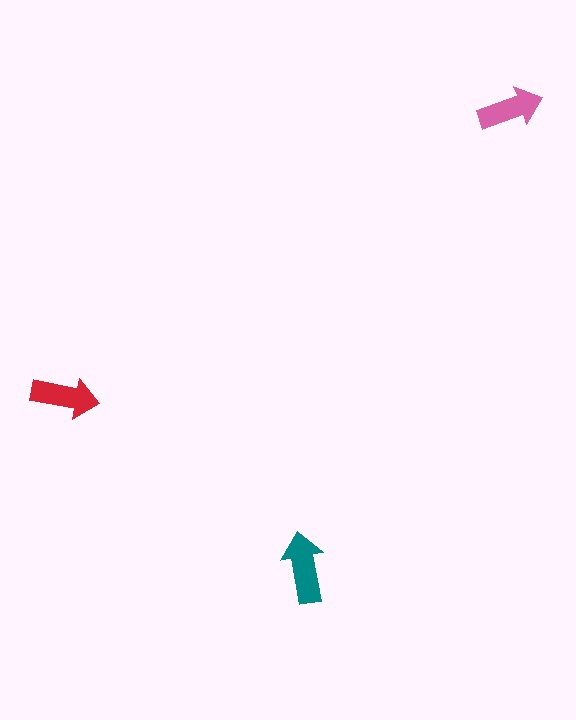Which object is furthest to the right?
The pink arrow is rightmost.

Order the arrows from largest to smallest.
the teal one, the red one, the pink one.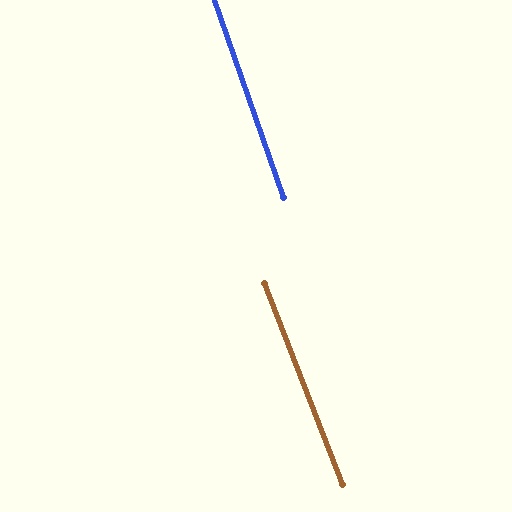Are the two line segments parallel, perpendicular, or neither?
Parallel — their directions differ by only 1.9°.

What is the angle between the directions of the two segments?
Approximately 2 degrees.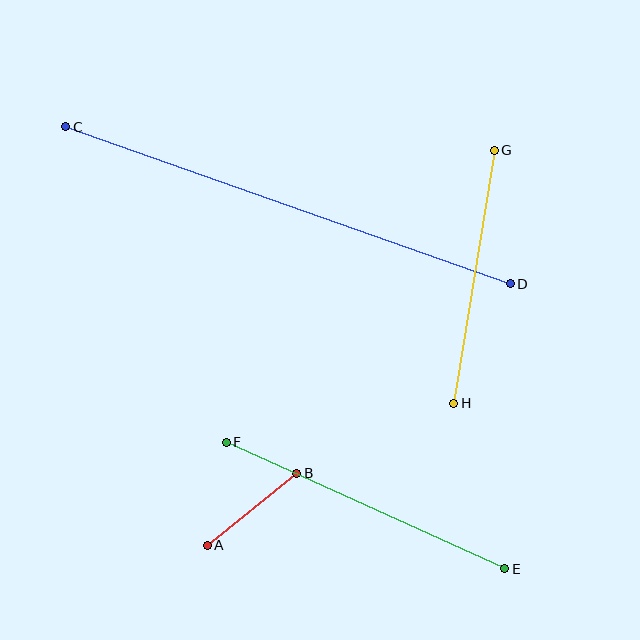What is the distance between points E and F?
The distance is approximately 306 pixels.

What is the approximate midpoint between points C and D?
The midpoint is at approximately (288, 205) pixels.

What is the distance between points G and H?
The distance is approximately 257 pixels.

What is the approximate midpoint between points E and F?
The midpoint is at approximately (365, 505) pixels.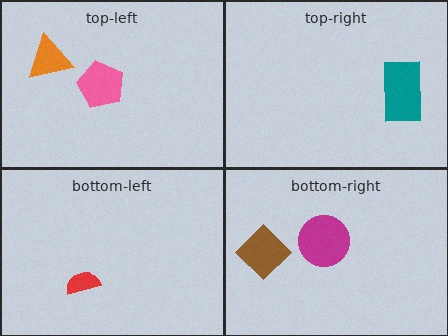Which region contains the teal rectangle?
The top-right region.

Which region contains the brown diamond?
The bottom-right region.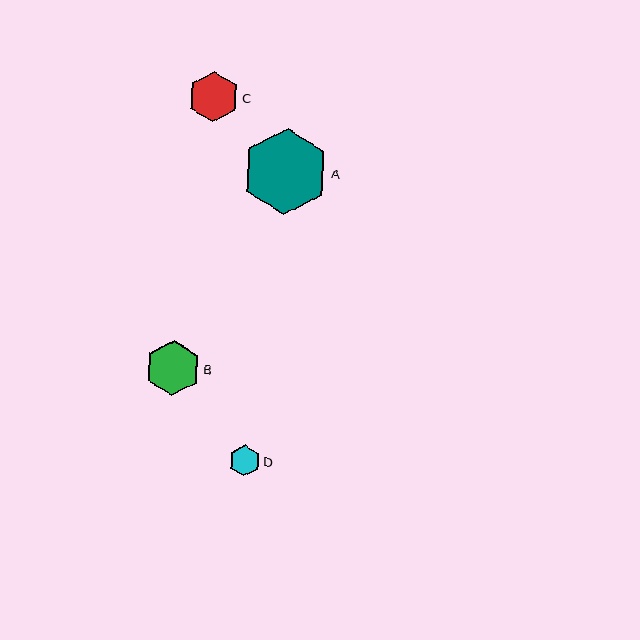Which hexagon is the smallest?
Hexagon D is the smallest with a size of approximately 31 pixels.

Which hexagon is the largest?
Hexagon A is the largest with a size of approximately 87 pixels.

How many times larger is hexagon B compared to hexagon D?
Hexagon B is approximately 1.8 times the size of hexagon D.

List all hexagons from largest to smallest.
From largest to smallest: A, B, C, D.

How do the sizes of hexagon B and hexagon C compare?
Hexagon B and hexagon C are approximately the same size.